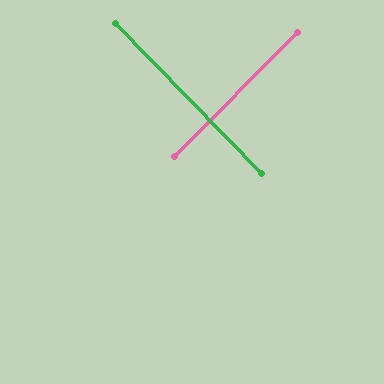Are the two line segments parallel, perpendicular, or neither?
Perpendicular — they meet at approximately 89°.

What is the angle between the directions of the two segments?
Approximately 89 degrees.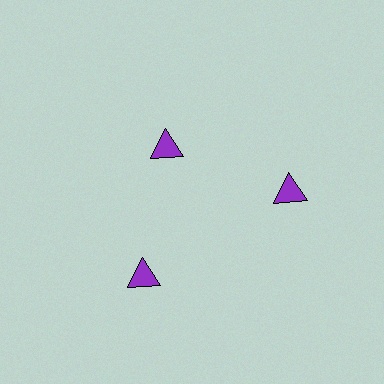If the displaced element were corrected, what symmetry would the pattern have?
It would have 3-fold rotational symmetry — the pattern would map onto itself every 120 degrees.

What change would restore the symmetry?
The symmetry would be restored by moving it outward, back onto the ring so that all 3 triangles sit at equal angles and equal distance from the center.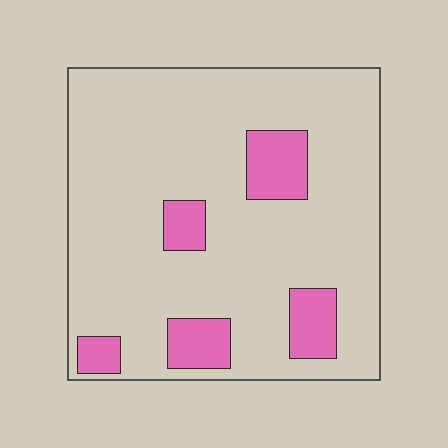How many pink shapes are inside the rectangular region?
5.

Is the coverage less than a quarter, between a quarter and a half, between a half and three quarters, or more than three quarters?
Less than a quarter.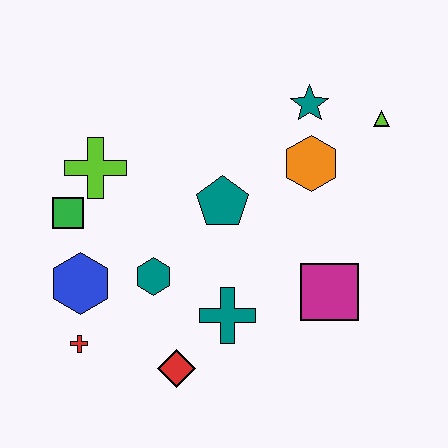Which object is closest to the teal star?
The orange hexagon is closest to the teal star.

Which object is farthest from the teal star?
The red cross is farthest from the teal star.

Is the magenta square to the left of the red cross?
No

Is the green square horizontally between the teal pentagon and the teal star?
No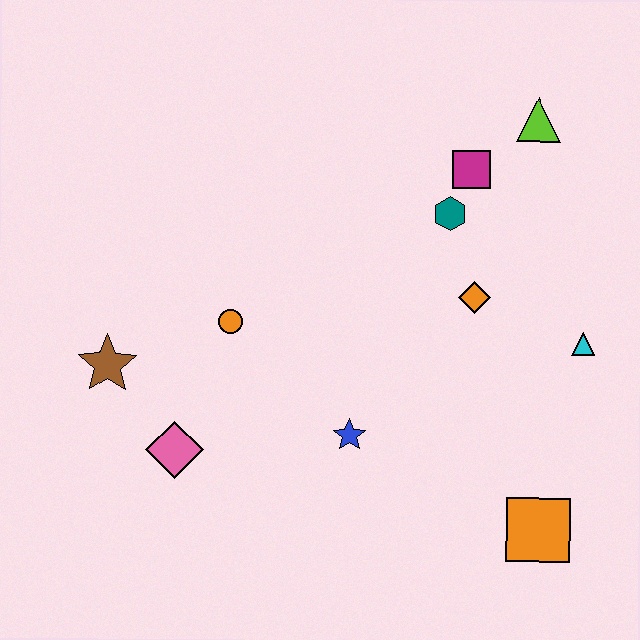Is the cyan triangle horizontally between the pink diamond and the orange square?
No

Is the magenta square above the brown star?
Yes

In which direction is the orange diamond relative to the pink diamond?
The orange diamond is to the right of the pink diamond.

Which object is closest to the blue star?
The orange circle is closest to the blue star.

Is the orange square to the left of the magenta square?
No